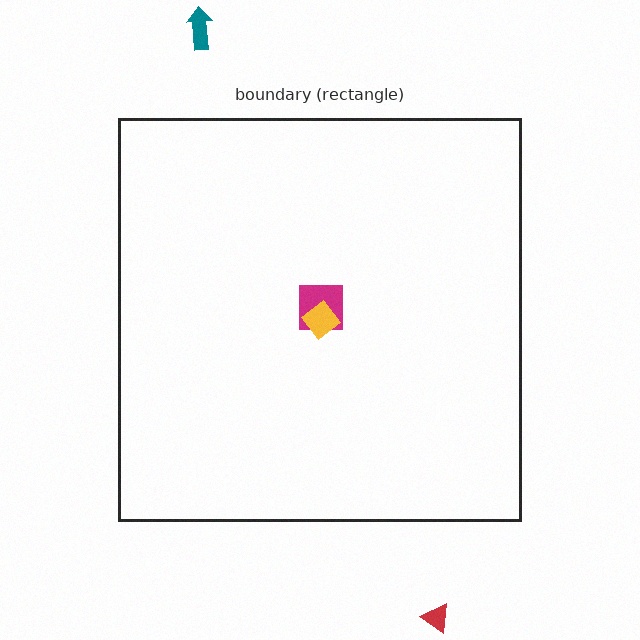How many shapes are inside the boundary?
2 inside, 2 outside.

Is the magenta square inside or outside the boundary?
Inside.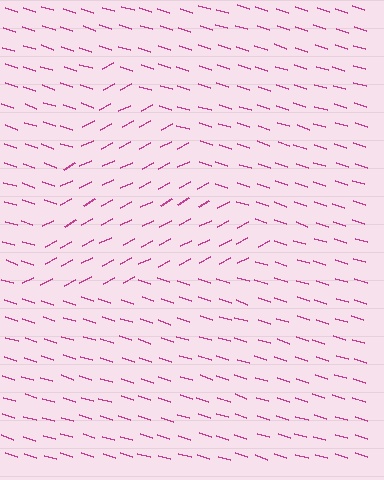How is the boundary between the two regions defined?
The boundary is defined purely by a change in line orientation (approximately 45 degrees difference). All lines are the same color and thickness.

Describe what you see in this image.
The image is filled with small magenta line segments. A triangle region in the image has lines oriented differently from the surrounding lines, creating a visible texture boundary.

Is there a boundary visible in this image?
Yes, there is a texture boundary formed by a change in line orientation.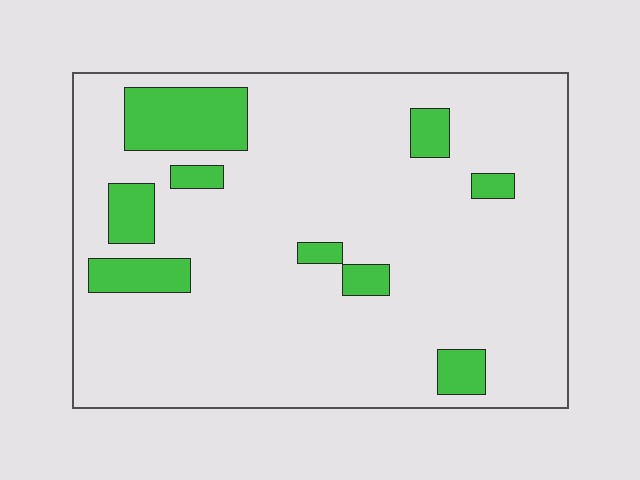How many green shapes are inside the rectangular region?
9.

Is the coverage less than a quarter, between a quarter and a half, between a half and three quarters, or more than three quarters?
Less than a quarter.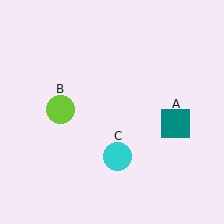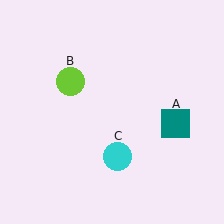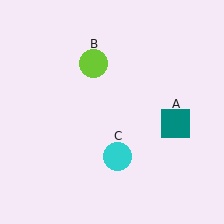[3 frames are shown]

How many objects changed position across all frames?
1 object changed position: lime circle (object B).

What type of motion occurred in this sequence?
The lime circle (object B) rotated clockwise around the center of the scene.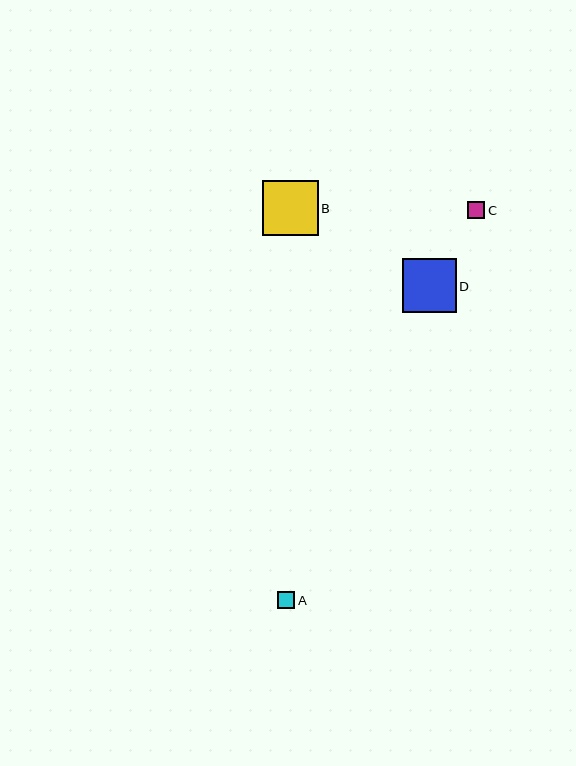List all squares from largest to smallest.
From largest to smallest: B, D, C, A.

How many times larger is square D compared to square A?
Square D is approximately 3.2 times the size of square A.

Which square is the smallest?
Square A is the smallest with a size of approximately 17 pixels.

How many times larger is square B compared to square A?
Square B is approximately 3.3 times the size of square A.